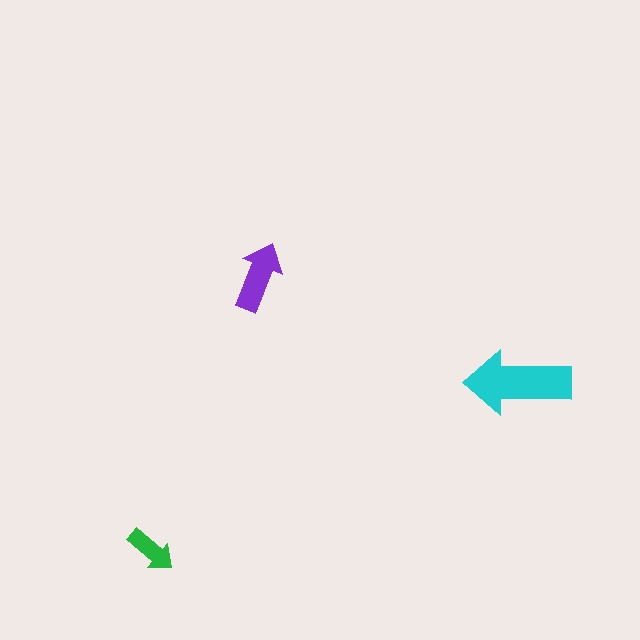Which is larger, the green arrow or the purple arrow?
The purple one.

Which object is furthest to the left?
The green arrow is leftmost.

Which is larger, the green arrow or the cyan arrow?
The cyan one.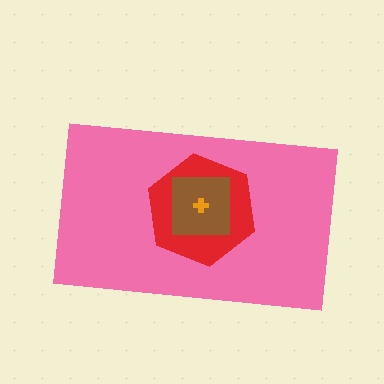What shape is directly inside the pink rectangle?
The red hexagon.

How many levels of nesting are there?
4.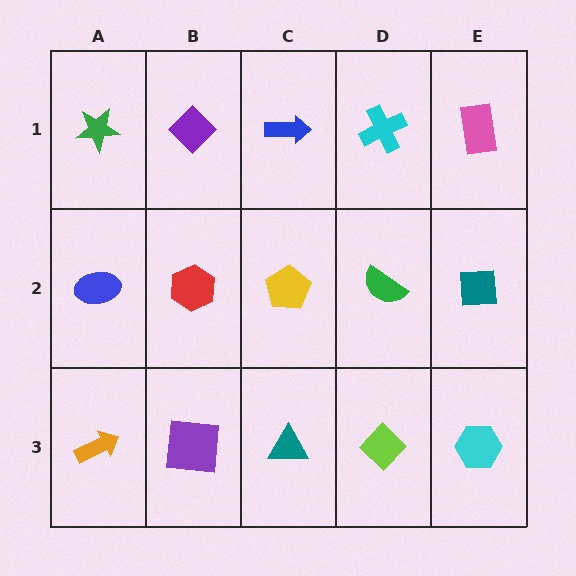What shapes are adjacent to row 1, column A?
A blue ellipse (row 2, column A), a purple diamond (row 1, column B).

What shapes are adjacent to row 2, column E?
A pink rectangle (row 1, column E), a cyan hexagon (row 3, column E), a green semicircle (row 2, column D).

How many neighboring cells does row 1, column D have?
3.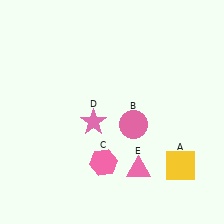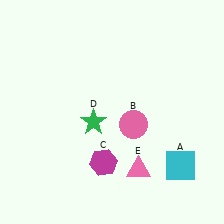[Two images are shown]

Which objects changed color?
A changed from yellow to cyan. C changed from pink to magenta. D changed from pink to green.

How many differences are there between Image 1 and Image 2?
There are 3 differences between the two images.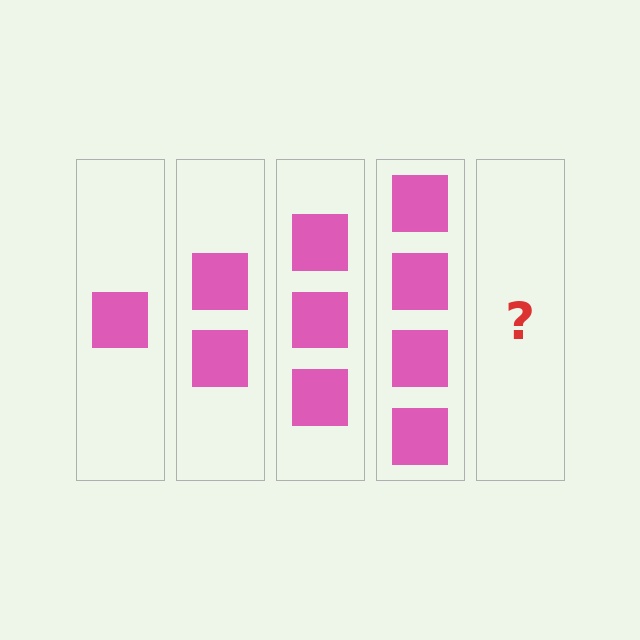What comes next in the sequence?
The next element should be 5 squares.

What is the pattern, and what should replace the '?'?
The pattern is that each step adds one more square. The '?' should be 5 squares.